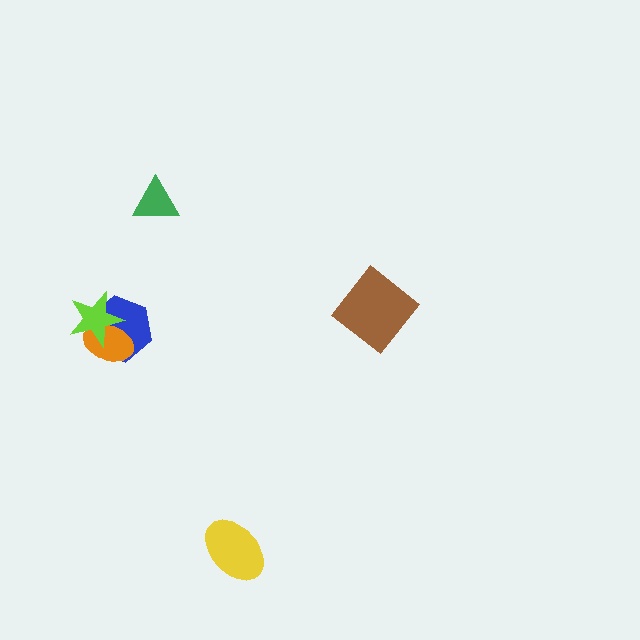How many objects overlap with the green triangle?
0 objects overlap with the green triangle.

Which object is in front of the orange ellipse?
The lime star is in front of the orange ellipse.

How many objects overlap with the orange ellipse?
2 objects overlap with the orange ellipse.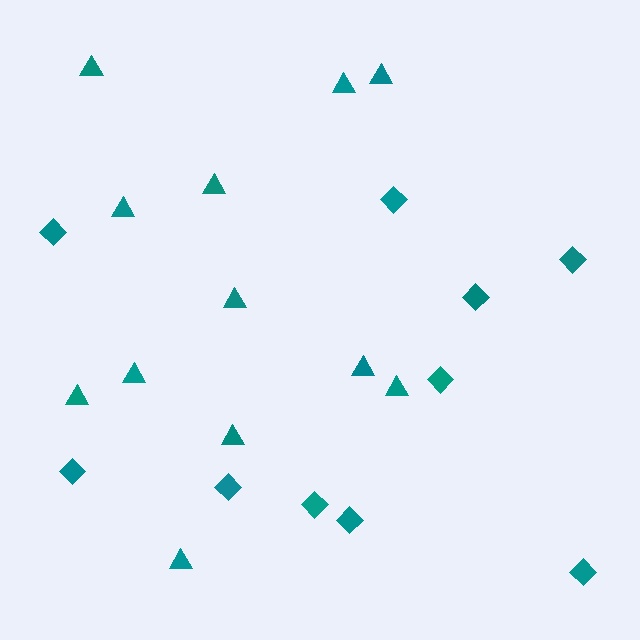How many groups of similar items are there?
There are 2 groups: one group of triangles (12) and one group of diamonds (10).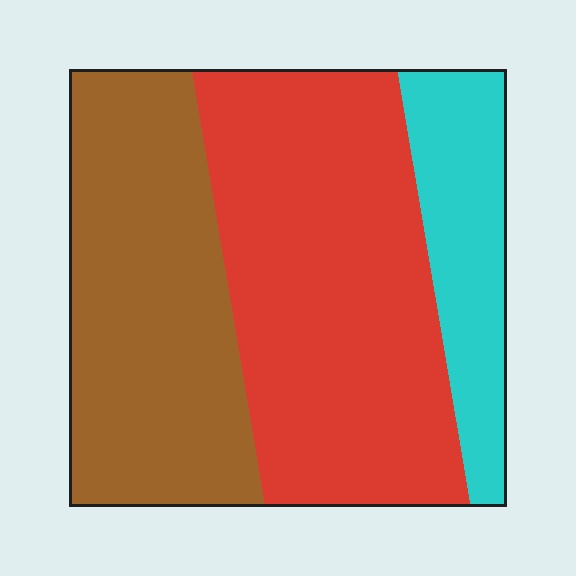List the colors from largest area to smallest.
From largest to smallest: red, brown, cyan.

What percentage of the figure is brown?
Brown covers around 35% of the figure.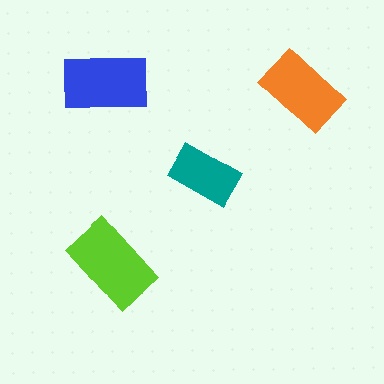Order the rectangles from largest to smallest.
the lime one, the blue one, the orange one, the teal one.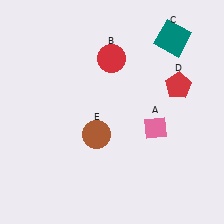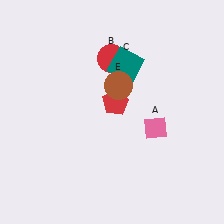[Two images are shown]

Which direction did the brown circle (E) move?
The brown circle (E) moved up.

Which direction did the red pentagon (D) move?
The red pentagon (D) moved left.